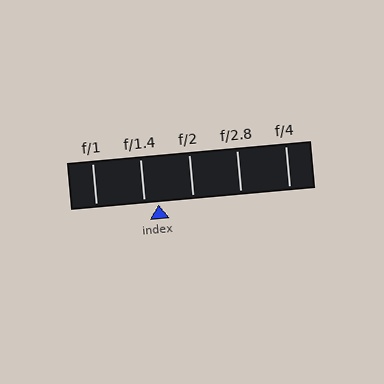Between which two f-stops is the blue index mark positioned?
The index mark is between f/1.4 and f/2.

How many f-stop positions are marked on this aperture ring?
There are 5 f-stop positions marked.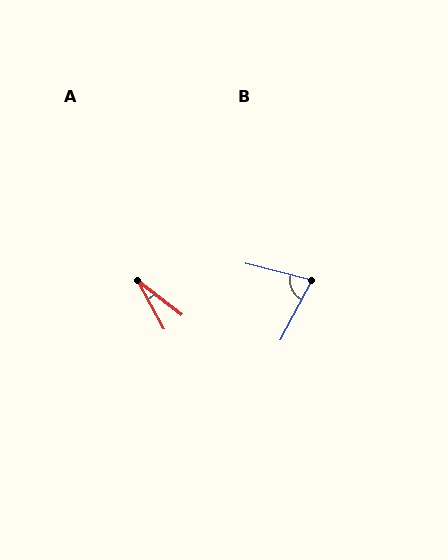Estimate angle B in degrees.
Approximately 76 degrees.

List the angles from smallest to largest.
A (23°), B (76°).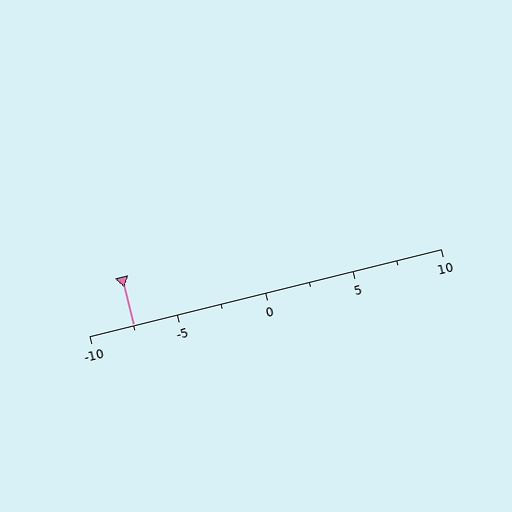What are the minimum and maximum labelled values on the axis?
The axis runs from -10 to 10.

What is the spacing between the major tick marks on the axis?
The major ticks are spaced 5 apart.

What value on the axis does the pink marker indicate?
The marker indicates approximately -7.5.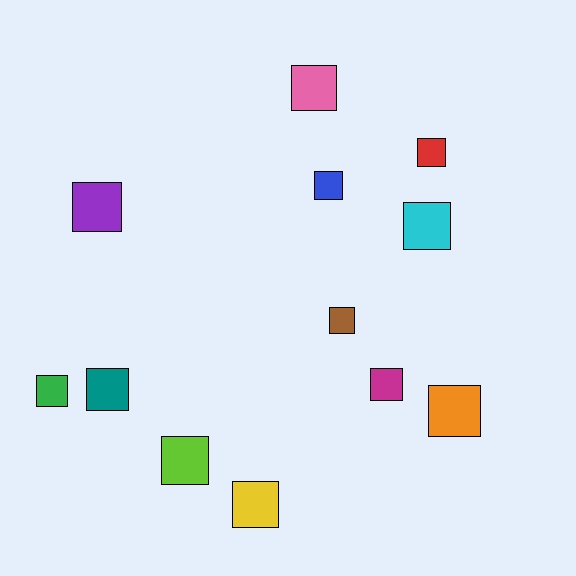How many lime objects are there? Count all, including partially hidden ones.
There is 1 lime object.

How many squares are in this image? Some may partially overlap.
There are 12 squares.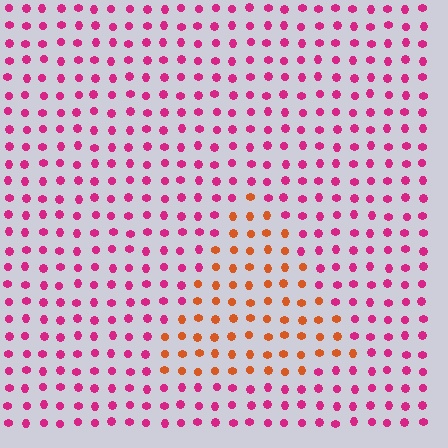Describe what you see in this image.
The image is filled with small magenta elements in a uniform arrangement. A triangle-shaped region is visible where the elements are tinted to a slightly different hue, forming a subtle color boundary.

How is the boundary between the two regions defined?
The boundary is defined purely by a slight shift in hue (about 51 degrees). Spacing, size, and orientation are identical on both sides.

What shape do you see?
I see a triangle.